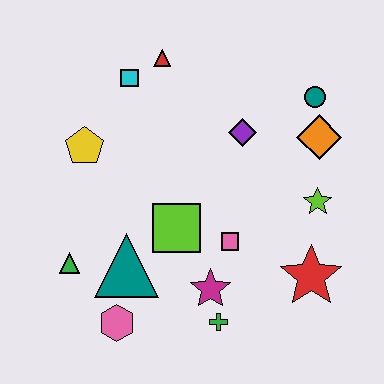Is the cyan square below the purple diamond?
No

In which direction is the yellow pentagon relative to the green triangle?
The yellow pentagon is above the green triangle.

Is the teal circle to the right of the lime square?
Yes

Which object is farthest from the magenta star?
The red triangle is farthest from the magenta star.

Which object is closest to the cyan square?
The red triangle is closest to the cyan square.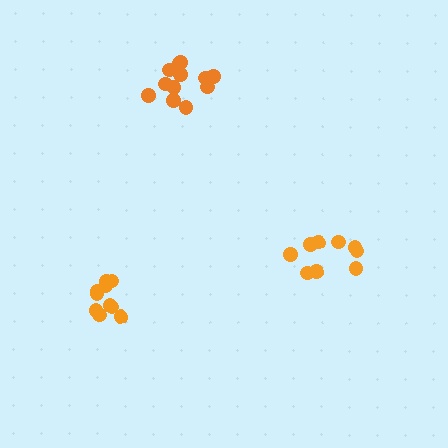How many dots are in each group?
Group 1: 12 dots, Group 2: 9 dots, Group 3: 10 dots (31 total).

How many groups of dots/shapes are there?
There are 3 groups.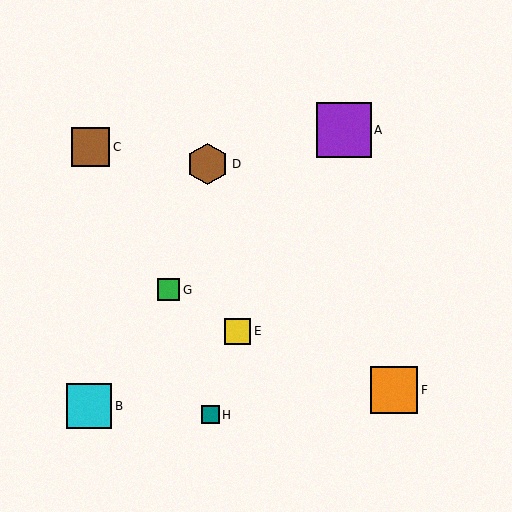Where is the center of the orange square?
The center of the orange square is at (394, 390).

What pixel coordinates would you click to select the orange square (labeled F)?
Click at (394, 390) to select the orange square F.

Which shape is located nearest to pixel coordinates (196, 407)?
The teal square (labeled H) at (210, 415) is nearest to that location.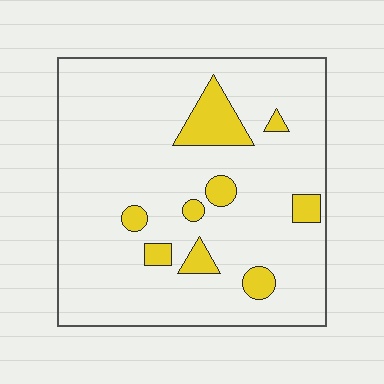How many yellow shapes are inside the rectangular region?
9.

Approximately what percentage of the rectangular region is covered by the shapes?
Approximately 10%.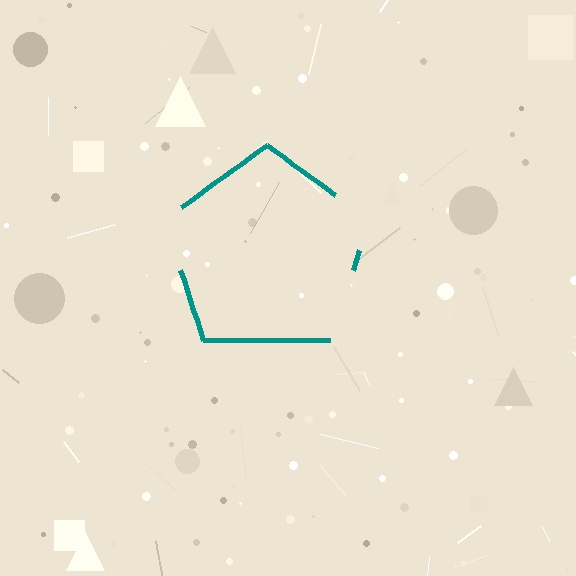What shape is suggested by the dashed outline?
The dashed outline suggests a pentagon.